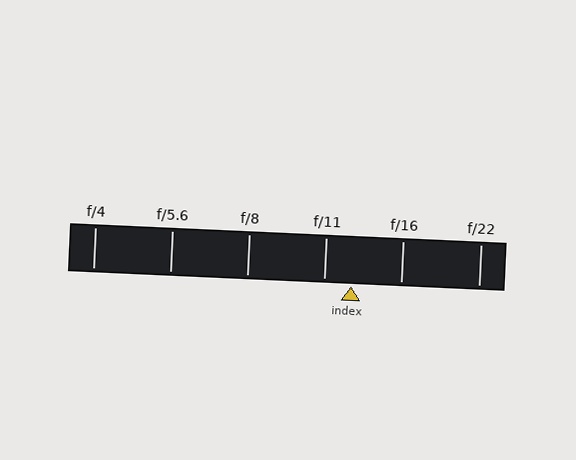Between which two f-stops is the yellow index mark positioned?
The index mark is between f/11 and f/16.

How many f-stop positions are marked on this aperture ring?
There are 6 f-stop positions marked.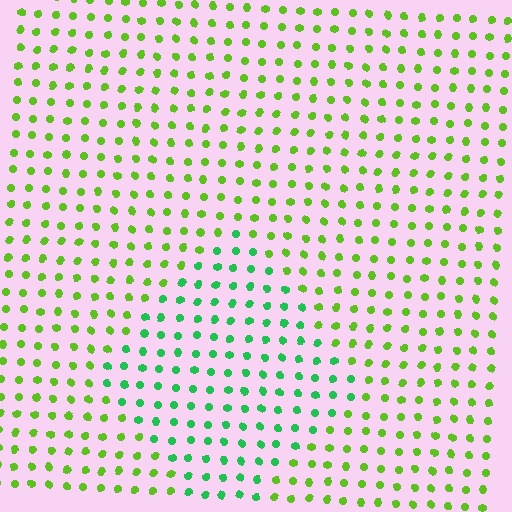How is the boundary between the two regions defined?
The boundary is defined purely by a slight shift in hue (about 41 degrees). Spacing, size, and orientation are identical on both sides.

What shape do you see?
I see a diamond.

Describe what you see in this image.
The image is filled with small lime elements in a uniform arrangement. A diamond-shaped region is visible where the elements are tinted to a slightly different hue, forming a subtle color boundary.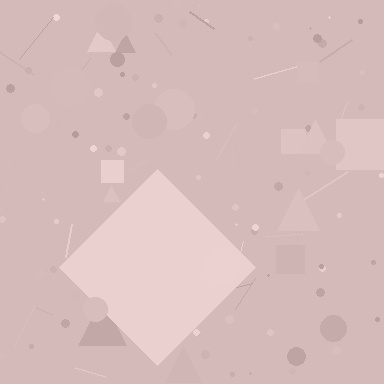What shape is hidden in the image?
A diamond is hidden in the image.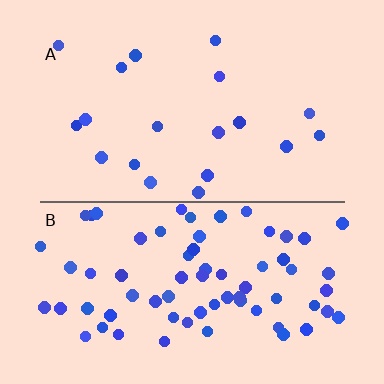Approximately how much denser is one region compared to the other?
Approximately 3.6× — region B over region A.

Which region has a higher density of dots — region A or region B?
B (the bottom).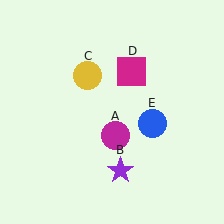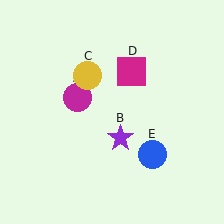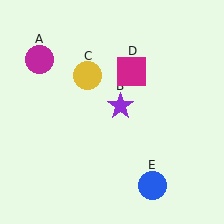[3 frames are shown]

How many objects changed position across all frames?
3 objects changed position: magenta circle (object A), purple star (object B), blue circle (object E).